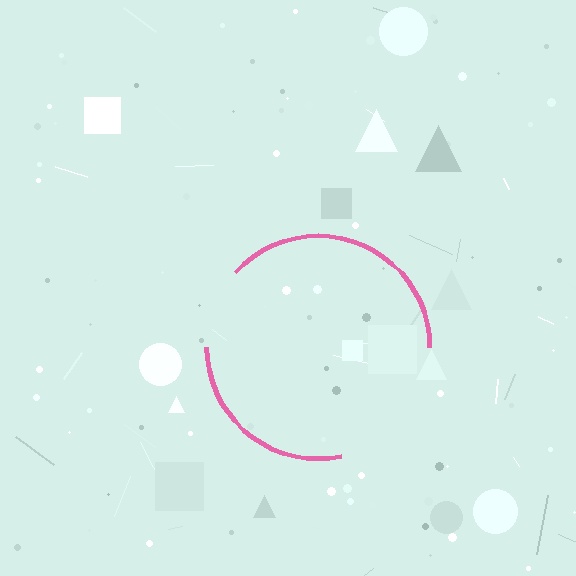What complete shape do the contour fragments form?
The contour fragments form a circle.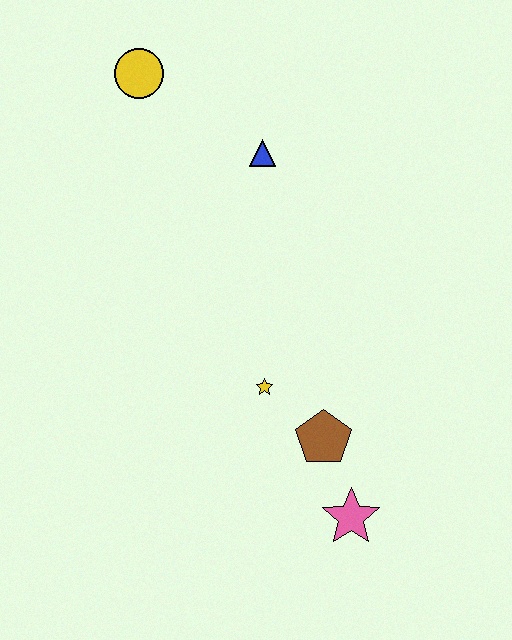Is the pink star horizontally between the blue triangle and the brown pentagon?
No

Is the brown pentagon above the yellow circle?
No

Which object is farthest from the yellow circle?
The pink star is farthest from the yellow circle.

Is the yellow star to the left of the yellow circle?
No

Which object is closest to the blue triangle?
The yellow circle is closest to the blue triangle.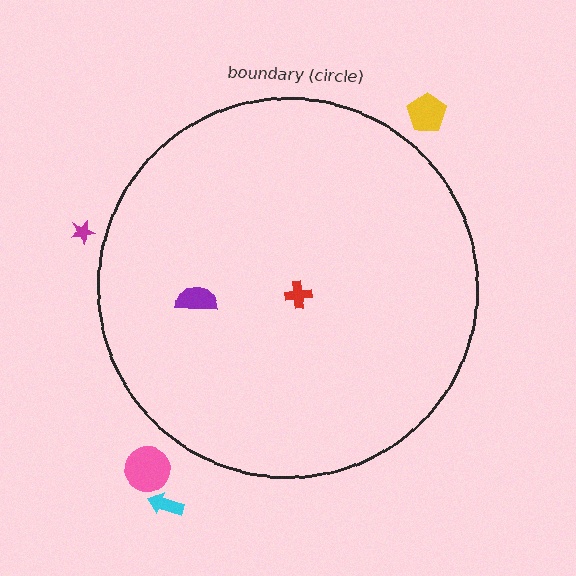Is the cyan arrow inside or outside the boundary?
Outside.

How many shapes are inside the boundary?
2 inside, 4 outside.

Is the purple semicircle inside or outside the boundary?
Inside.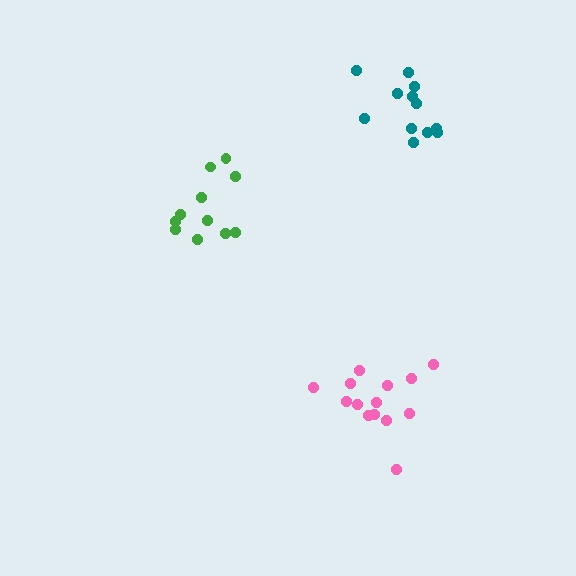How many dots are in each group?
Group 1: 14 dots, Group 2: 12 dots, Group 3: 11 dots (37 total).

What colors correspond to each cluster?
The clusters are colored: pink, teal, green.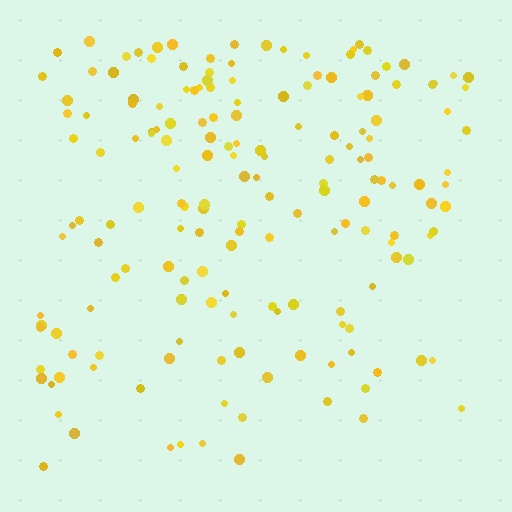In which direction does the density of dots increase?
From bottom to top, with the top side densest.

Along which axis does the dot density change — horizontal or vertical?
Vertical.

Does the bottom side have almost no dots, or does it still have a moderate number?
Still a moderate number, just noticeably fewer than the top.